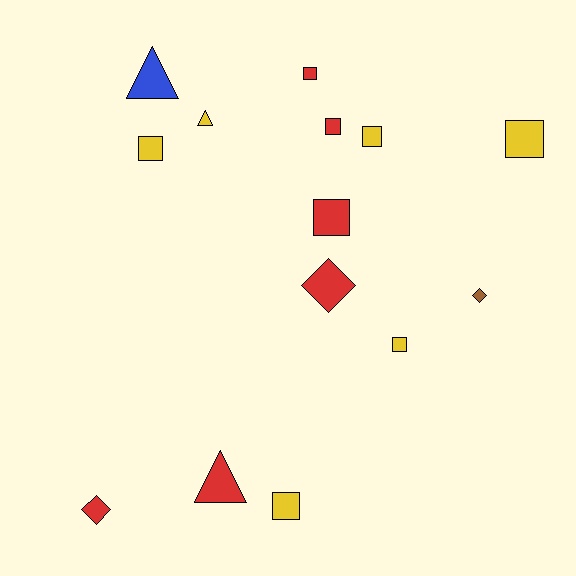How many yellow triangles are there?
There is 1 yellow triangle.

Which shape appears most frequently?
Square, with 8 objects.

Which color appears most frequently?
Red, with 6 objects.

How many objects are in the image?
There are 14 objects.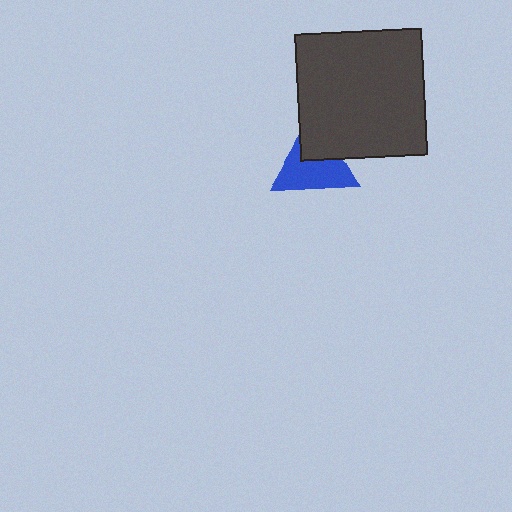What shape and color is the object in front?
The object in front is a dark gray square.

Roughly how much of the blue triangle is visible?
About half of it is visible (roughly 65%).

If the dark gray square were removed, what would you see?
You would see the complete blue triangle.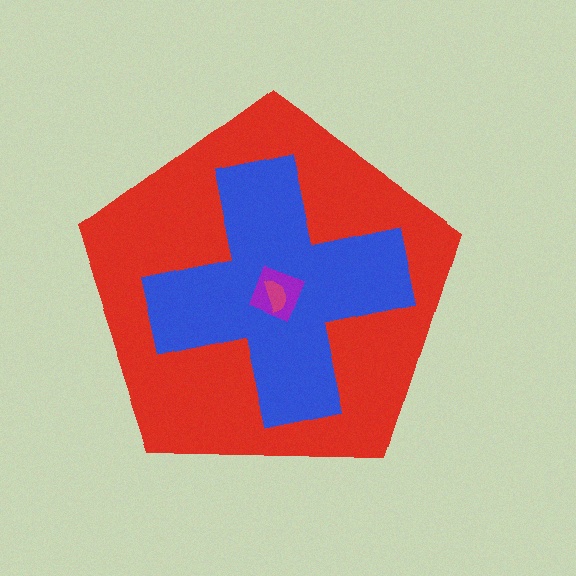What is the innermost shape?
The magenta semicircle.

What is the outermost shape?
The red pentagon.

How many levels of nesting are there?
4.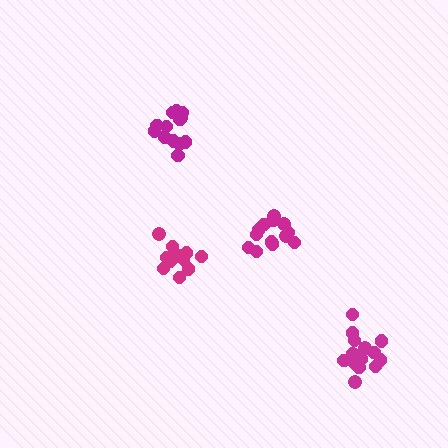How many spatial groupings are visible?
There are 4 spatial groupings.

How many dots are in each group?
Group 1: 13 dots, Group 2: 13 dots, Group 3: 12 dots, Group 4: 17 dots (55 total).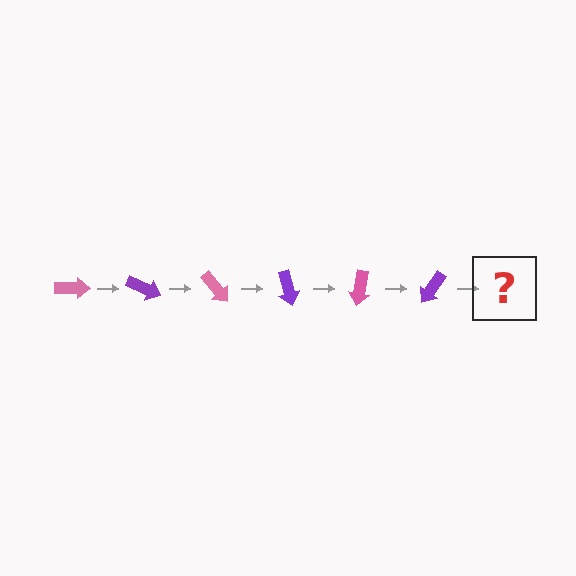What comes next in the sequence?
The next element should be a pink arrow, rotated 150 degrees from the start.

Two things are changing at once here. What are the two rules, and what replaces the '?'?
The two rules are that it rotates 25 degrees each step and the color cycles through pink and purple. The '?' should be a pink arrow, rotated 150 degrees from the start.